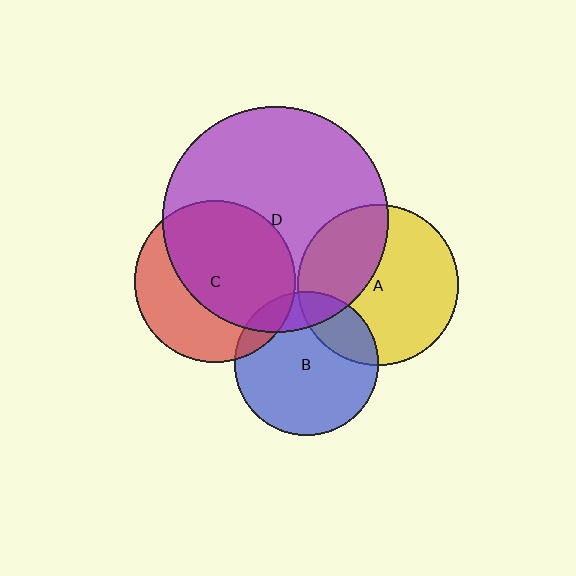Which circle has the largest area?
Circle D (purple).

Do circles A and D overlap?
Yes.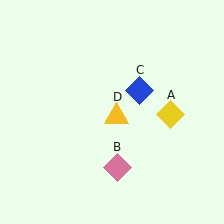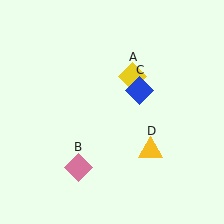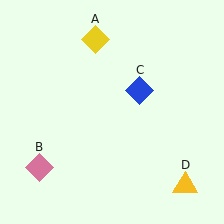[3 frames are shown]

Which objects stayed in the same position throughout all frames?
Blue diamond (object C) remained stationary.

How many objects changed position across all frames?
3 objects changed position: yellow diamond (object A), pink diamond (object B), yellow triangle (object D).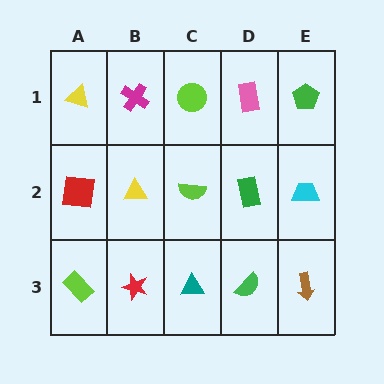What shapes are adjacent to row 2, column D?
A pink rectangle (row 1, column D), a green semicircle (row 3, column D), a lime semicircle (row 2, column C), a cyan trapezoid (row 2, column E).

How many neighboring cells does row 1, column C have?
3.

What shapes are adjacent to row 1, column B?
A yellow triangle (row 2, column B), a yellow triangle (row 1, column A), a lime circle (row 1, column C).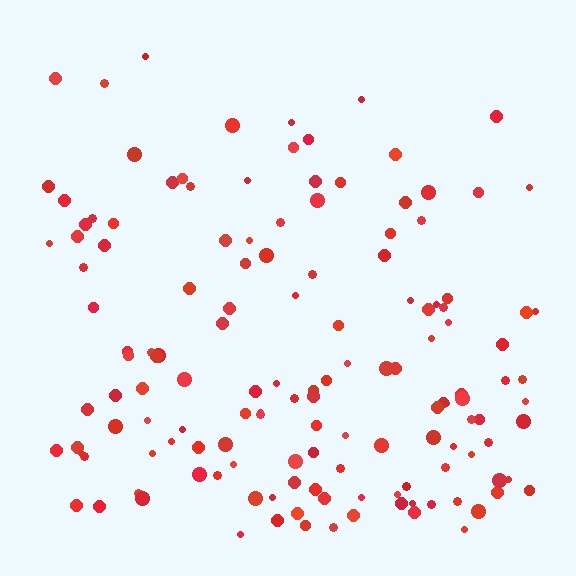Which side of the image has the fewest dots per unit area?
The top.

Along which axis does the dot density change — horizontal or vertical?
Vertical.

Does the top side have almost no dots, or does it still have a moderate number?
Still a moderate number, just noticeably fewer than the bottom.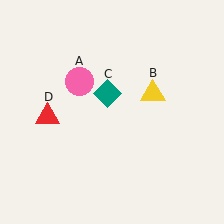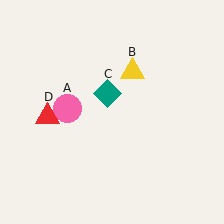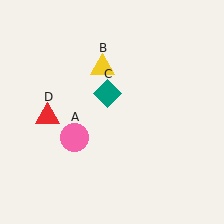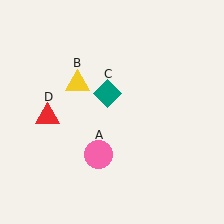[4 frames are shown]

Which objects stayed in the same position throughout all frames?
Teal diamond (object C) and red triangle (object D) remained stationary.